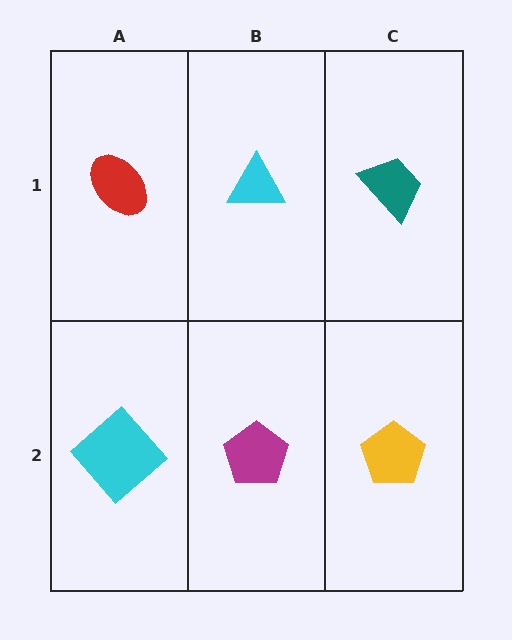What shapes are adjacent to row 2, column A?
A red ellipse (row 1, column A), a magenta pentagon (row 2, column B).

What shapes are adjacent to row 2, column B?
A cyan triangle (row 1, column B), a cyan diamond (row 2, column A), a yellow pentagon (row 2, column C).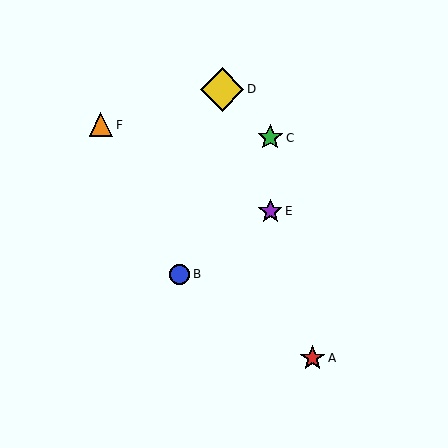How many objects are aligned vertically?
2 objects (C, E) are aligned vertically.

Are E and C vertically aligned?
Yes, both are at x≈270.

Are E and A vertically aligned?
No, E is at x≈270 and A is at x≈313.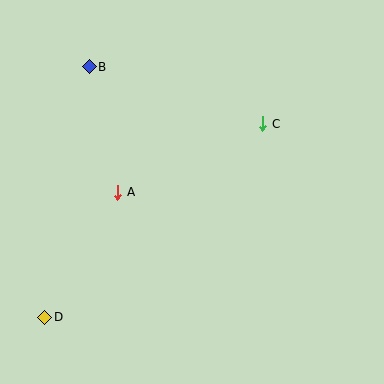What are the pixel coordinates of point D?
Point D is at (45, 317).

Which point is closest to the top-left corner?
Point B is closest to the top-left corner.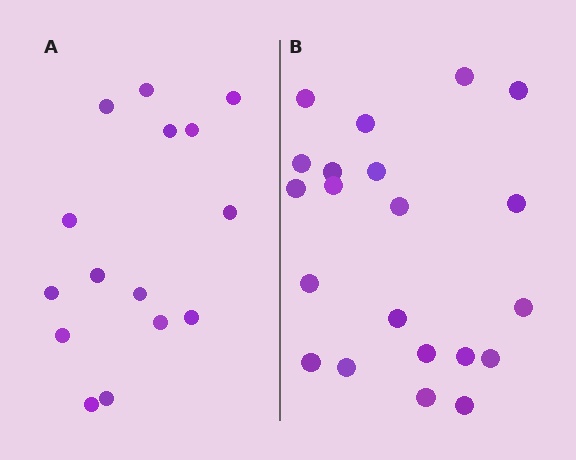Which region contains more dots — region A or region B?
Region B (the right region) has more dots.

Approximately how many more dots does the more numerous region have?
Region B has about 6 more dots than region A.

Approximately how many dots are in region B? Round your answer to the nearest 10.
About 20 dots. (The exact count is 21, which rounds to 20.)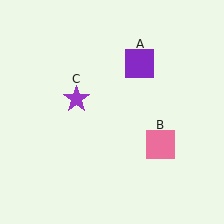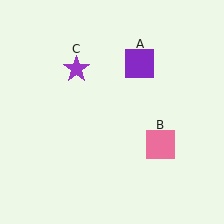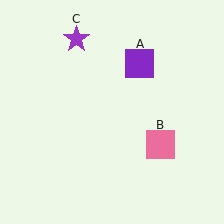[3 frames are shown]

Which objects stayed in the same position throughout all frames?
Purple square (object A) and pink square (object B) remained stationary.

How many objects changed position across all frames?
1 object changed position: purple star (object C).